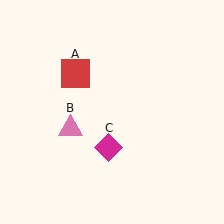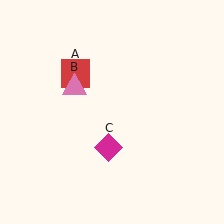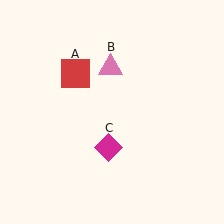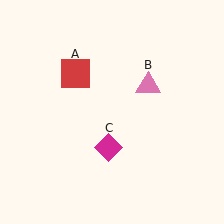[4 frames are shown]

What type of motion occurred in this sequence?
The pink triangle (object B) rotated clockwise around the center of the scene.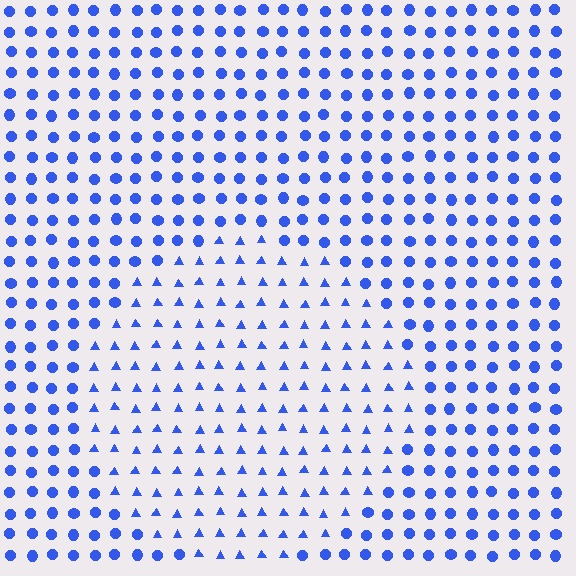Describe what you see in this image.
The image is filled with small blue elements arranged in a uniform grid. A circle-shaped region contains triangles, while the surrounding area contains circles. The boundary is defined purely by the change in element shape.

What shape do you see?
I see a circle.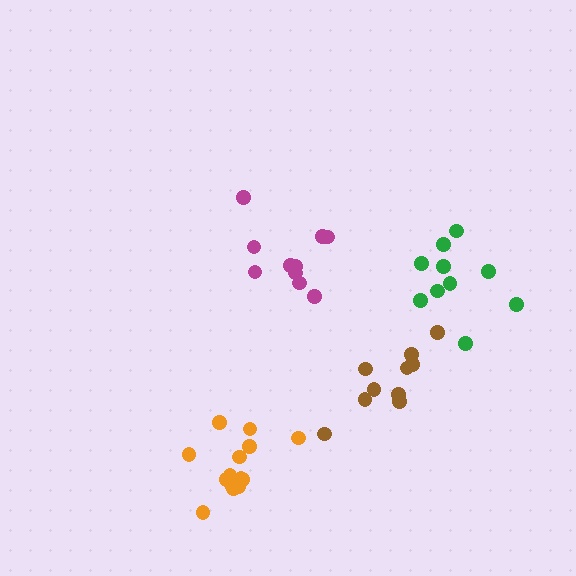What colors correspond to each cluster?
The clusters are colored: orange, green, brown, magenta.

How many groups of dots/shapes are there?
There are 4 groups.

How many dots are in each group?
Group 1: 14 dots, Group 2: 10 dots, Group 3: 10 dots, Group 4: 10 dots (44 total).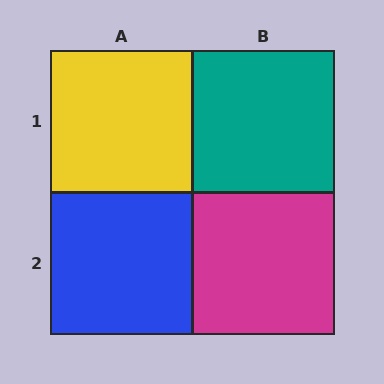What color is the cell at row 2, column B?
Magenta.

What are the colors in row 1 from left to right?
Yellow, teal.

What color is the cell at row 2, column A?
Blue.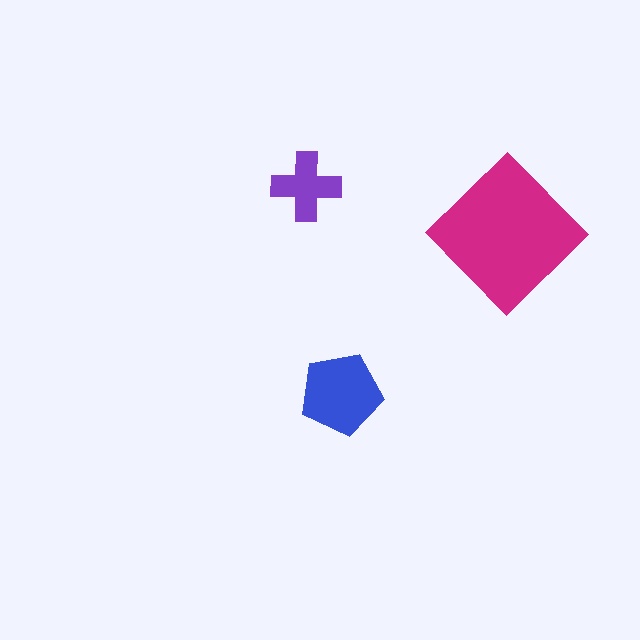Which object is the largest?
The magenta diamond.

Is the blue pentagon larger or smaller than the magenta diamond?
Smaller.